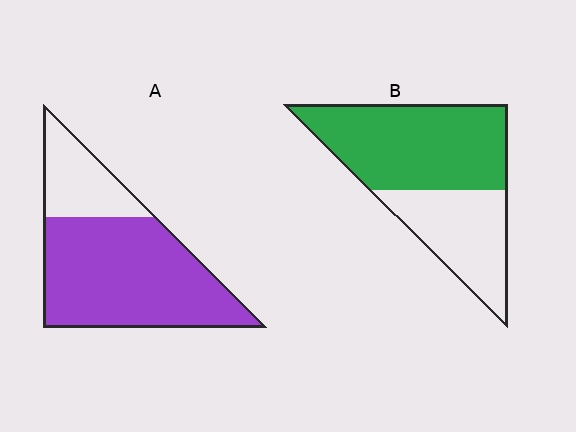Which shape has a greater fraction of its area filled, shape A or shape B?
Shape A.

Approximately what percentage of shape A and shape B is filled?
A is approximately 75% and B is approximately 60%.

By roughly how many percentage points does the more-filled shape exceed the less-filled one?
By roughly 10 percentage points (A over B).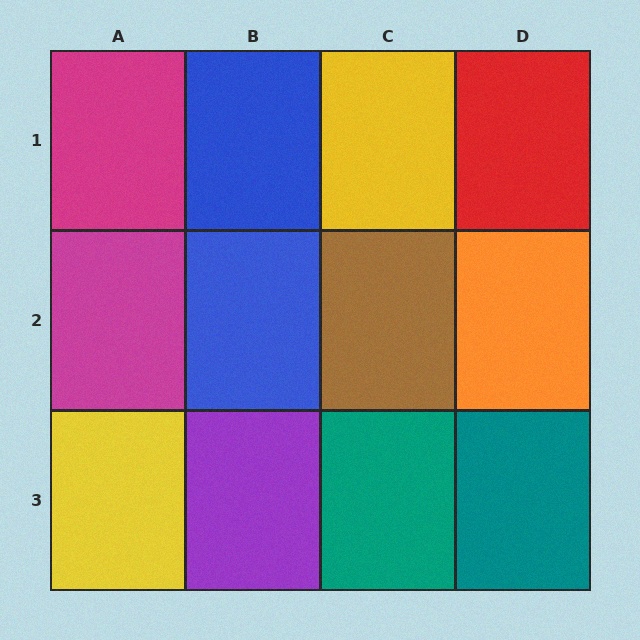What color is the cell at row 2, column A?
Magenta.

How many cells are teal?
2 cells are teal.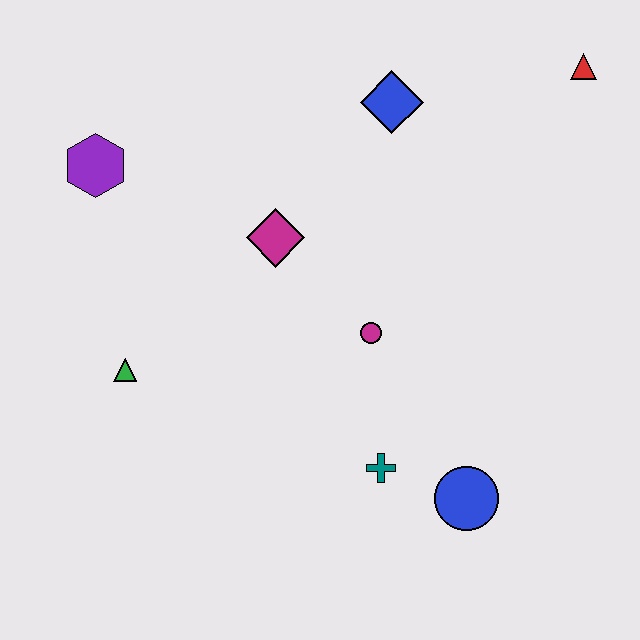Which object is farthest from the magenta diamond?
The red triangle is farthest from the magenta diamond.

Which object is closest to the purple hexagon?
The magenta diamond is closest to the purple hexagon.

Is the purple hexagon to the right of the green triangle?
No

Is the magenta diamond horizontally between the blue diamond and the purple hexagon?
Yes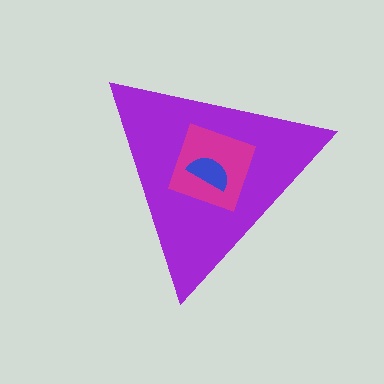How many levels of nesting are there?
3.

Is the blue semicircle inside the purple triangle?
Yes.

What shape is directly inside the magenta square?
The blue semicircle.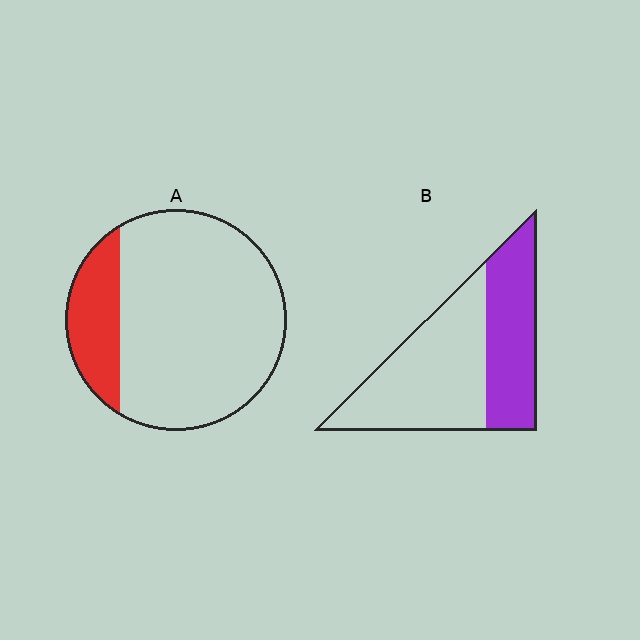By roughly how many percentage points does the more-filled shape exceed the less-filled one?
By roughly 20 percentage points (B over A).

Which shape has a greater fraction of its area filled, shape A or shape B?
Shape B.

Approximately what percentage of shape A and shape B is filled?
A is approximately 20% and B is approximately 40%.